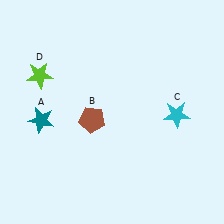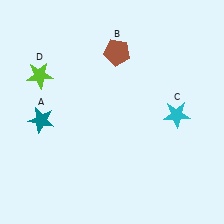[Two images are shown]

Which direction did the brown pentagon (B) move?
The brown pentagon (B) moved up.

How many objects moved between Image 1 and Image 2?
1 object moved between the two images.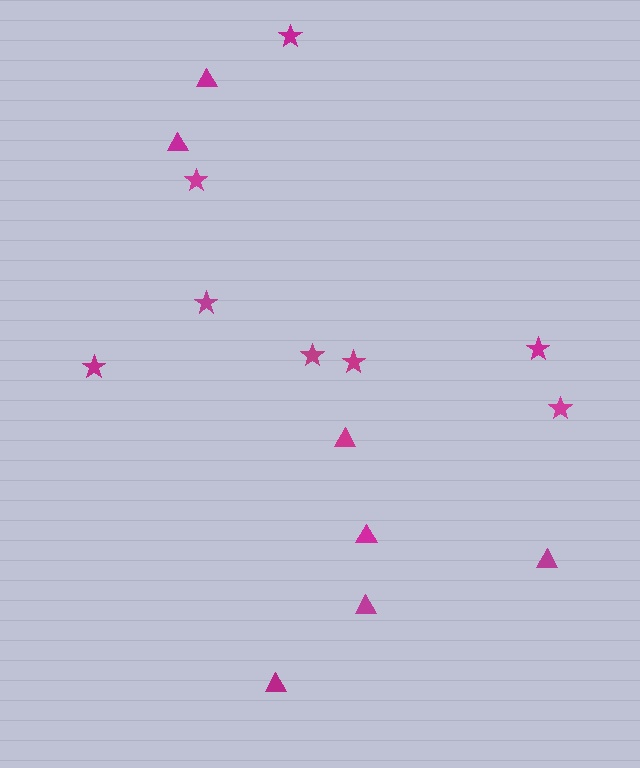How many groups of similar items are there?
There are 2 groups: one group of stars (8) and one group of triangles (7).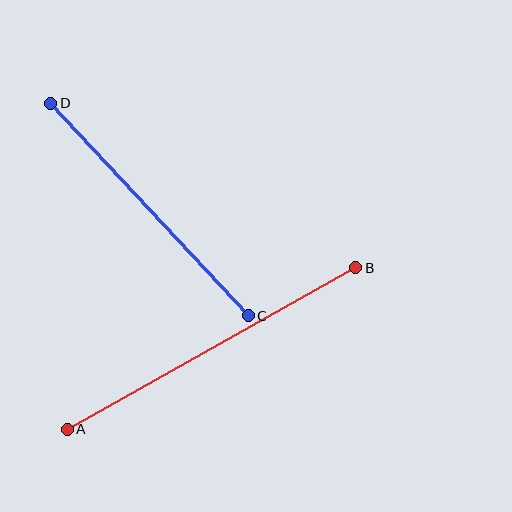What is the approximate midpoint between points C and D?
The midpoint is at approximately (149, 209) pixels.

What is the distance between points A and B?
The distance is approximately 331 pixels.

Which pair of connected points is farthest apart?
Points A and B are farthest apart.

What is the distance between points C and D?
The distance is approximately 290 pixels.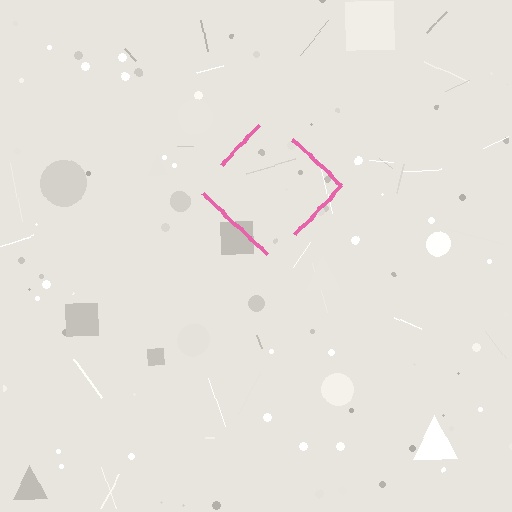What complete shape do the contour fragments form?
The contour fragments form a diamond.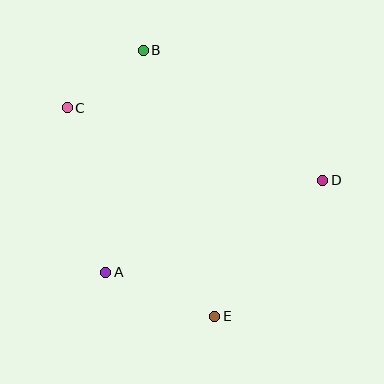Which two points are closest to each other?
Points B and C are closest to each other.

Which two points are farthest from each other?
Points B and E are farthest from each other.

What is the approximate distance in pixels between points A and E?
The distance between A and E is approximately 117 pixels.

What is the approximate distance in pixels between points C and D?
The distance between C and D is approximately 266 pixels.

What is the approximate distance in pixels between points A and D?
The distance between A and D is approximately 236 pixels.